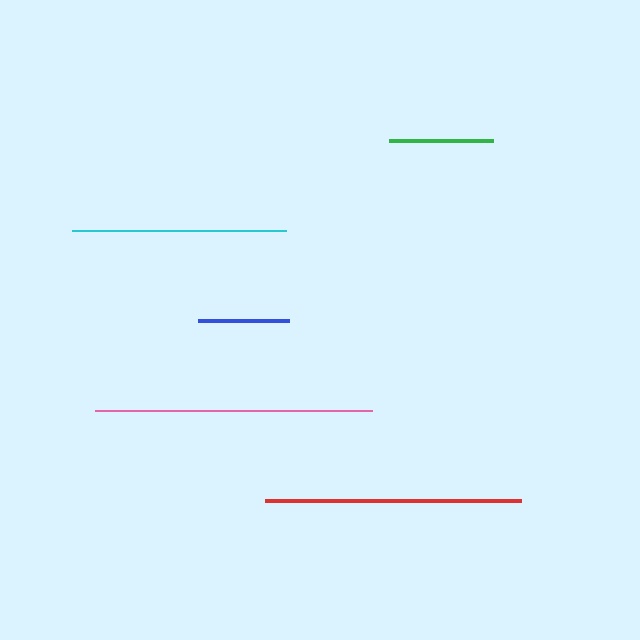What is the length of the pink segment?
The pink segment is approximately 277 pixels long.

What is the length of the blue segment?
The blue segment is approximately 91 pixels long.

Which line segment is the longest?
The pink line is the longest at approximately 277 pixels.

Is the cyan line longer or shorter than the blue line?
The cyan line is longer than the blue line.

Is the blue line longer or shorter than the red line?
The red line is longer than the blue line.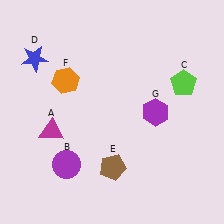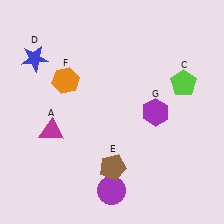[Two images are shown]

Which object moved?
The purple circle (B) moved right.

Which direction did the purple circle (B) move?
The purple circle (B) moved right.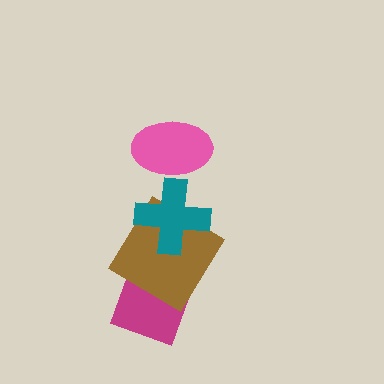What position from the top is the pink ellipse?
The pink ellipse is 1st from the top.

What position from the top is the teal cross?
The teal cross is 2nd from the top.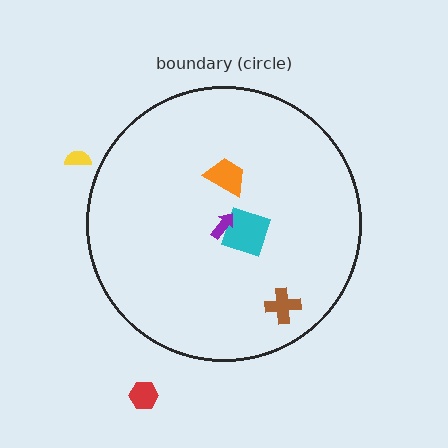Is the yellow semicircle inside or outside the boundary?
Outside.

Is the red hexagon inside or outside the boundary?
Outside.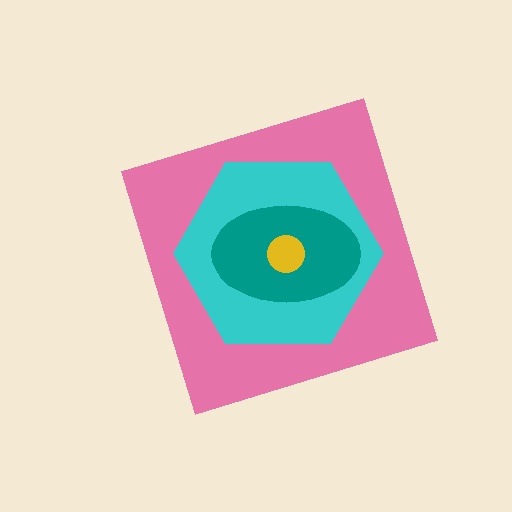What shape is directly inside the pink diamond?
The cyan hexagon.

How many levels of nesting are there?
4.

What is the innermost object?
The yellow circle.